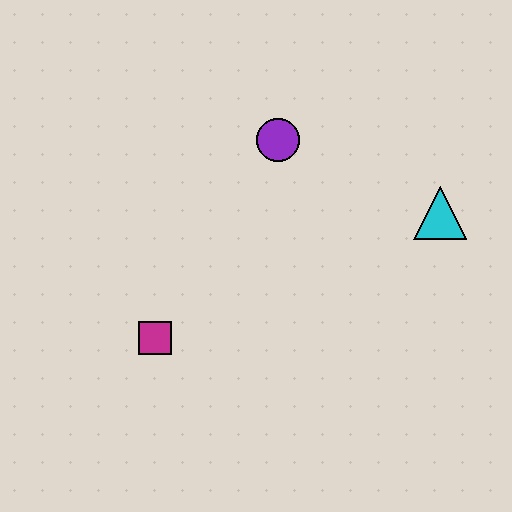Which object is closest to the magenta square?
The purple circle is closest to the magenta square.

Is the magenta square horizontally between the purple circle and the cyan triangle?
No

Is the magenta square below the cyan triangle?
Yes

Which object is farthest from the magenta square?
The cyan triangle is farthest from the magenta square.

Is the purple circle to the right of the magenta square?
Yes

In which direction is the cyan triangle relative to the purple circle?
The cyan triangle is to the right of the purple circle.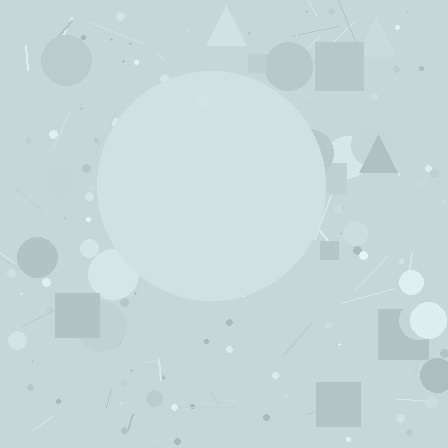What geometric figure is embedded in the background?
A circle is embedded in the background.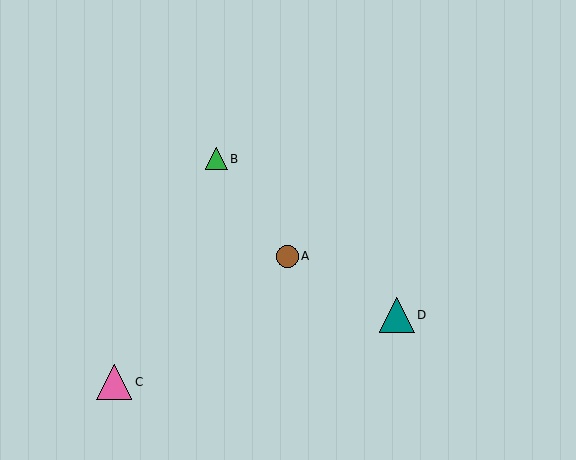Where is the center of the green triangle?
The center of the green triangle is at (216, 159).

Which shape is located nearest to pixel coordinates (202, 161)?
The green triangle (labeled B) at (216, 159) is nearest to that location.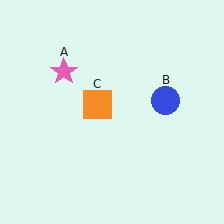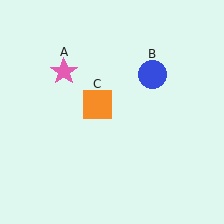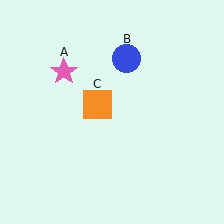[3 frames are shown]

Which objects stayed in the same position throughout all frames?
Pink star (object A) and orange square (object C) remained stationary.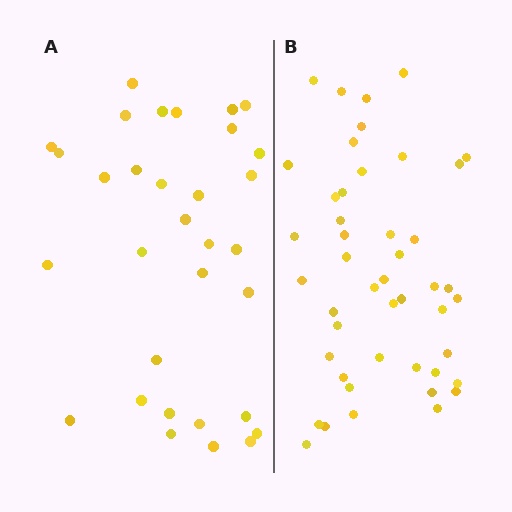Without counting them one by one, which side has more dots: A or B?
Region B (the right region) has more dots.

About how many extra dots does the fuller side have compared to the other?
Region B has approximately 15 more dots than region A.